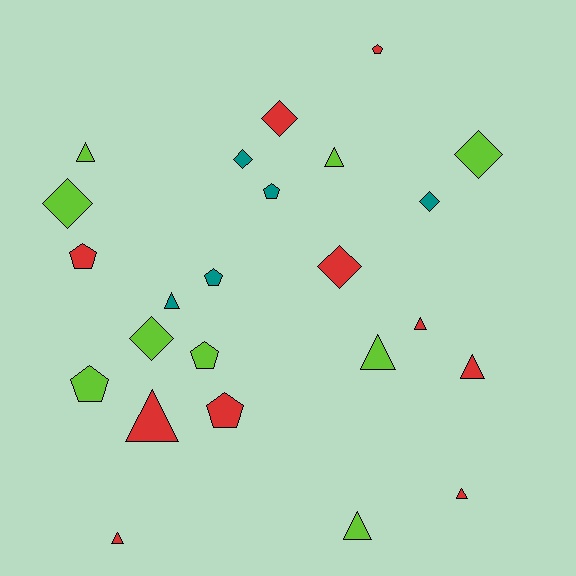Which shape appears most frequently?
Triangle, with 10 objects.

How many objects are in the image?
There are 24 objects.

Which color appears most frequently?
Red, with 10 objects.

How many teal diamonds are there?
There are 2 teal diamonds.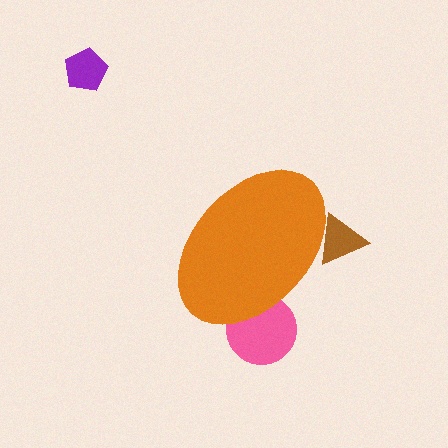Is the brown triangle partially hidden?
Yes, the brown triangle is partially hidden behind the orange ellipse.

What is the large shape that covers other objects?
An orange ellipse.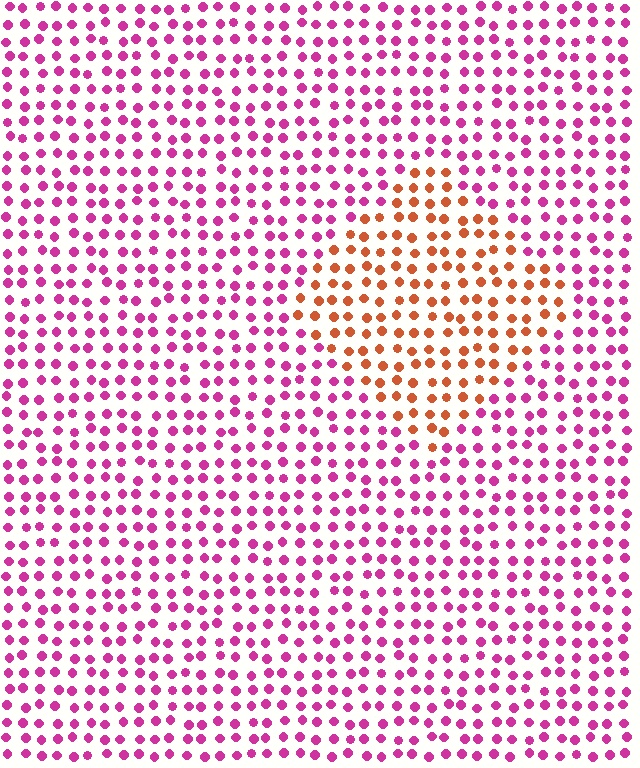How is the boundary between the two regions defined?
The boundary is defined purely by a slight shift in hue (about 56 degrees). Spacing, size, and orientation are identical on both sides.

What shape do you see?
I see a diamond.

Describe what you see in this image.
The image is filled with small magenta elements in a uniform arrangement. A diamond-shaped region is visible where the elements are tinted to a slightly different hue, forming a subtle color boundary.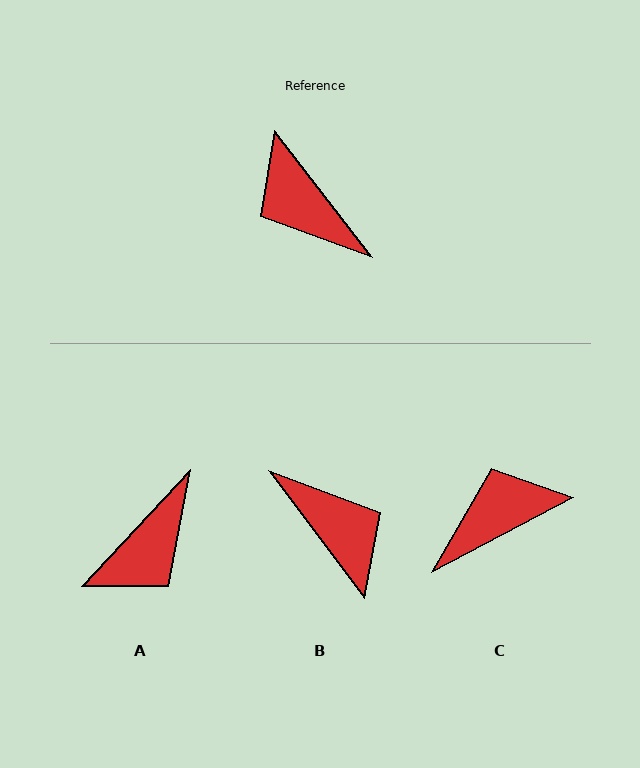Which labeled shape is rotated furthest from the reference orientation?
B, about 179 degrees away.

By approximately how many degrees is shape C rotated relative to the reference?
Approximately 100 degrees clockwise.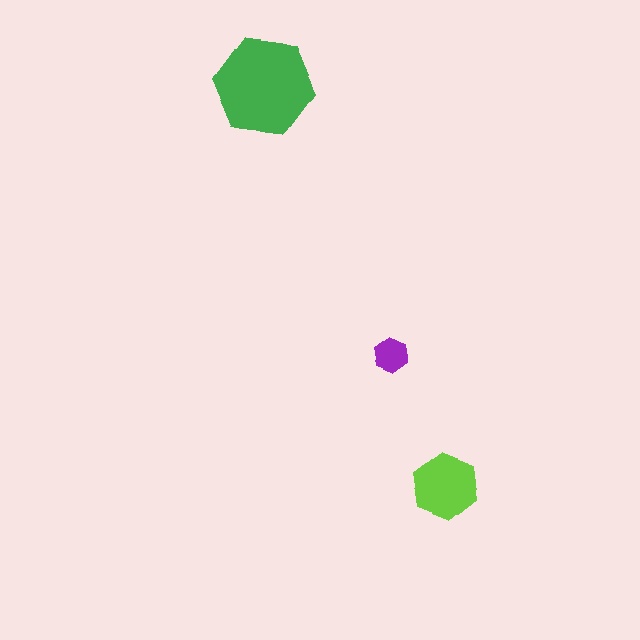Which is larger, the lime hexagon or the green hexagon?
The green one.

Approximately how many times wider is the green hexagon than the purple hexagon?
About 3 times wider.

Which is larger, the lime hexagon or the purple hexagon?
The lime one.